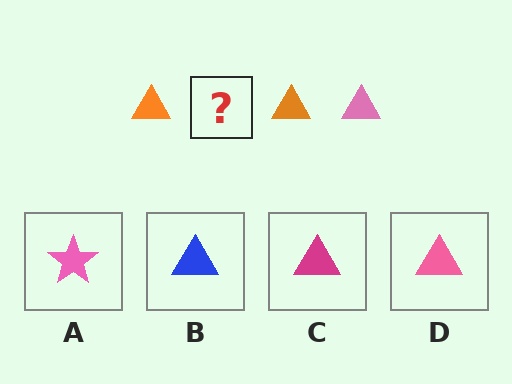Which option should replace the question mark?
Option D.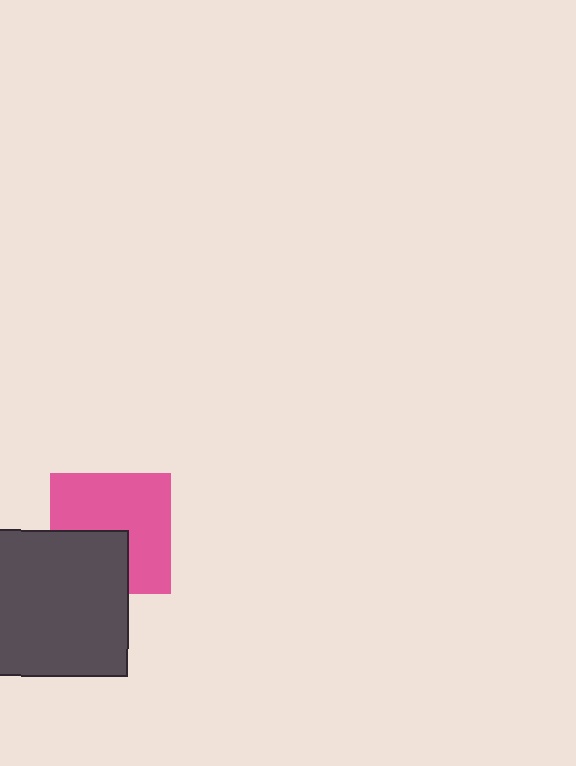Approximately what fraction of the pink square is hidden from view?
Roughly 34% of the pink square is hidden behind the dark gray rectangle.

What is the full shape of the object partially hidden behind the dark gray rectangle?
The partially hidden object is a pink square.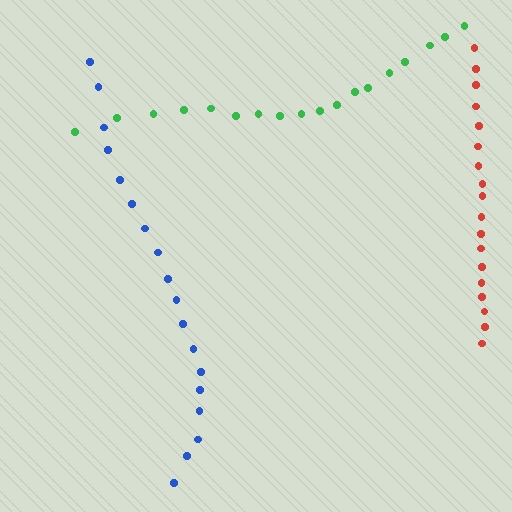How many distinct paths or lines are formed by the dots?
There are 3 distinct paths.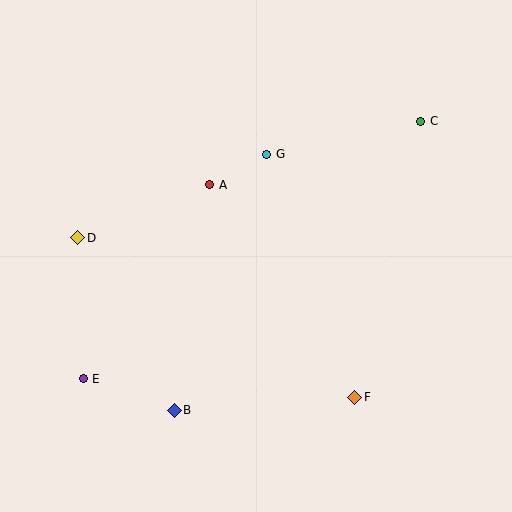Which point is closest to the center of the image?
Point A at (210, 185) is closest to the center.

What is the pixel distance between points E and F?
The distance between E and F is 272 pixels.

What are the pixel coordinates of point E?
Point E is at (83, 379).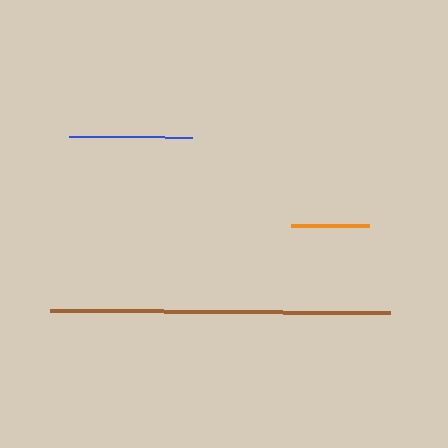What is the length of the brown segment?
The brown segment is approximately 340 pixels long.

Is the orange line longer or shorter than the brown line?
The brown line is longer than the orange line.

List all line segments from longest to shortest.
From longest to shortest: brown, blue, orange.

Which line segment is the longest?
The brown line is the longest at approximately 340 pixels.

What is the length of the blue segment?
The blue segment is approximately 124 pixels long.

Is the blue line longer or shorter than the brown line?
The brown line is longer than the blue line.